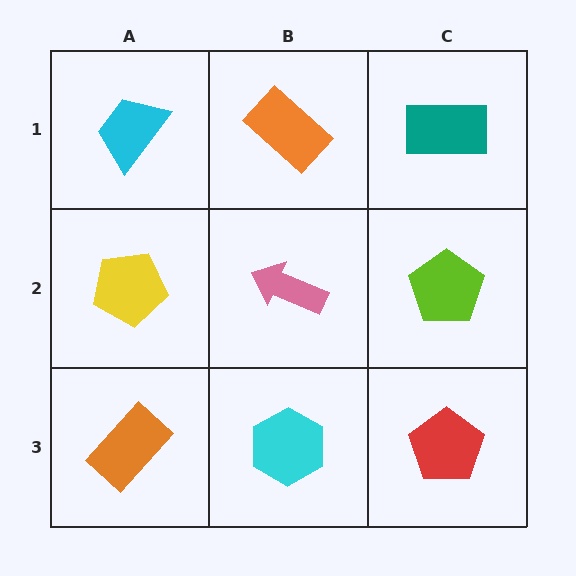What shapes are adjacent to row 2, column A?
A cyan trapezoid (row 1, column A), an orange rectangle (row 3, column A), a pink arrow (row 2, column B).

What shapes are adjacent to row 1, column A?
A yellow pentagon (row 2, column A), an orange rectangle (row 1, column B).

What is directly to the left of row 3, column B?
An orange rectangle.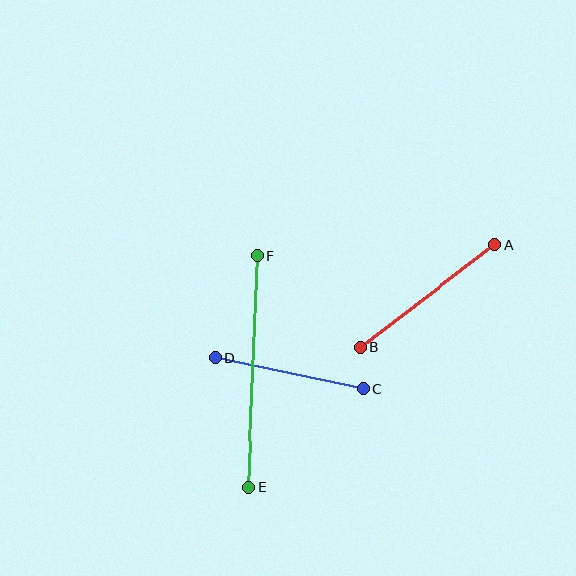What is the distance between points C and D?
The distance is approximately 151 pixels.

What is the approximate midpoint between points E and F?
The midpoint is at approximately (253, 372) pixels.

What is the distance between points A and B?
The distance is approximately 169 pixels.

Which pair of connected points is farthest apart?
Points E and F are farthest apart.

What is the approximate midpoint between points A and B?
The midpoint is at approximately (428, 296) pixels.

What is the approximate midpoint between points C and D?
The midpoint is at approximately (290, 373) pixels.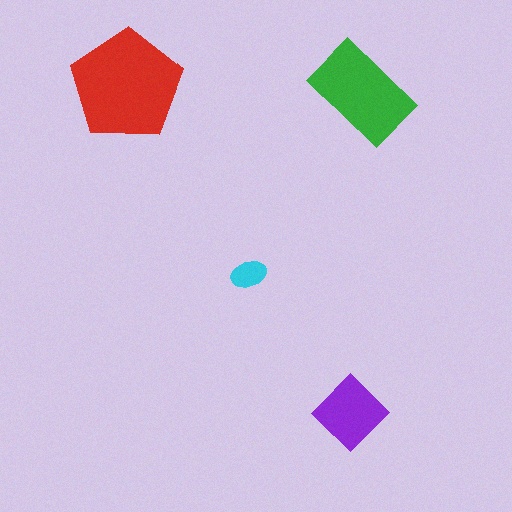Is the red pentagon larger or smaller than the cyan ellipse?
Larger.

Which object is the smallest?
The cyan ellipse.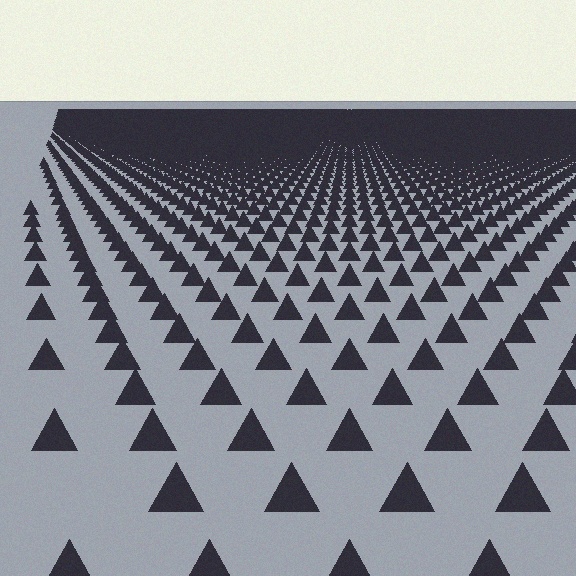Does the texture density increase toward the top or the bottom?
Density increases toward the top.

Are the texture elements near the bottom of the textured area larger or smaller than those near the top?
Larger. Near the bottom, elements are closer to the viewer and appear at a bigger on-screen size.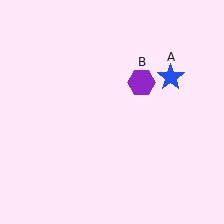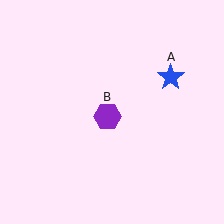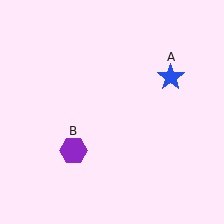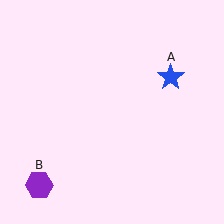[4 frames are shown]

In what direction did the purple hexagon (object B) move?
The purple hexagon (object B) moved down and to the left.